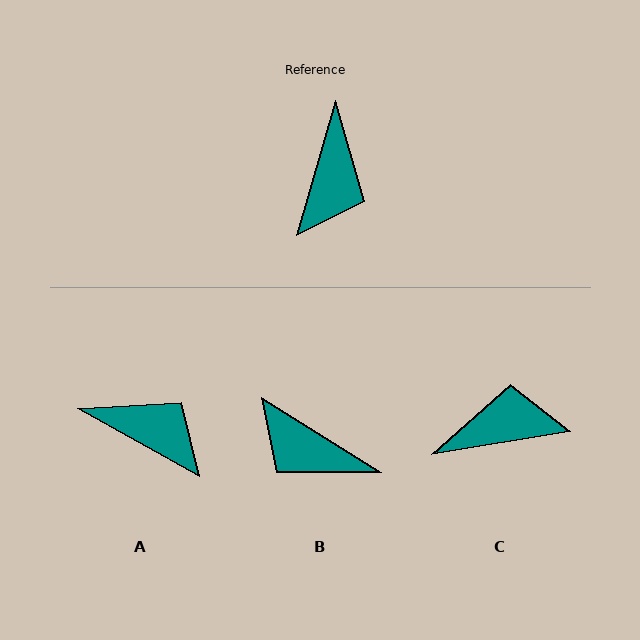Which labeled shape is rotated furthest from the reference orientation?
C, about 116 degrees away.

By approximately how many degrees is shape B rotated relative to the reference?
Approximately 106 degrees clockwise.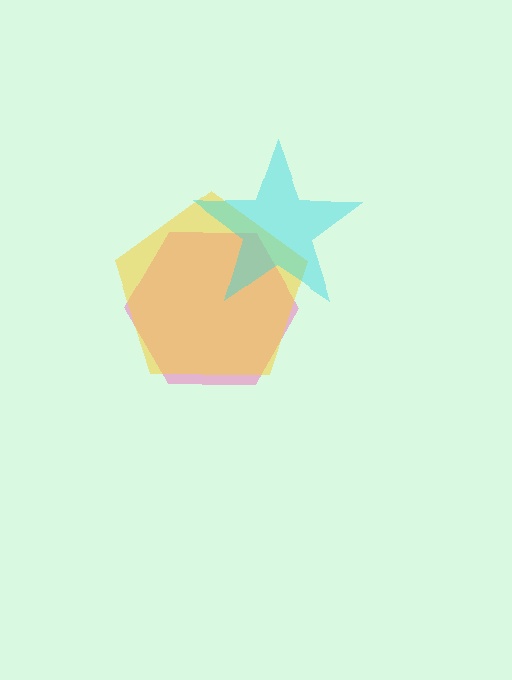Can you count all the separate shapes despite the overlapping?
Yes, there are 3 separate shapes.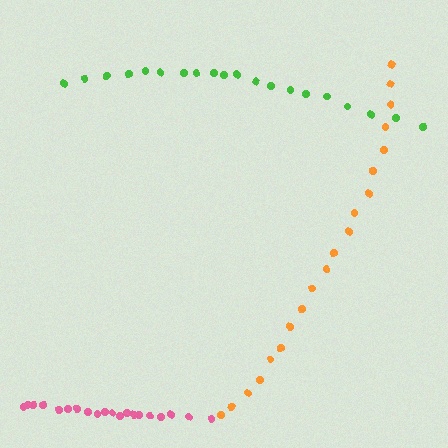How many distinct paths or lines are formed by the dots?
There are 3 distinct paths.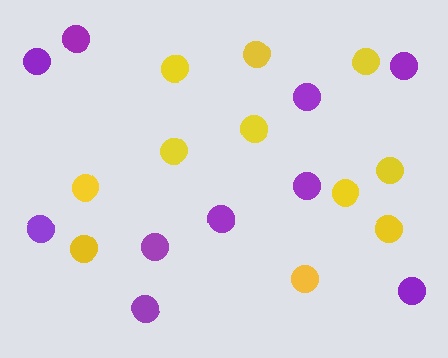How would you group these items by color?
There are 2 groups: one group of yellow circles (11) and one group of purple circles (10).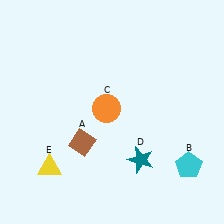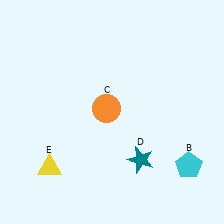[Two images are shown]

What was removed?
The brown diamond (A) was removed in Image 2.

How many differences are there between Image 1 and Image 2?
There is 1 difference between the two images.